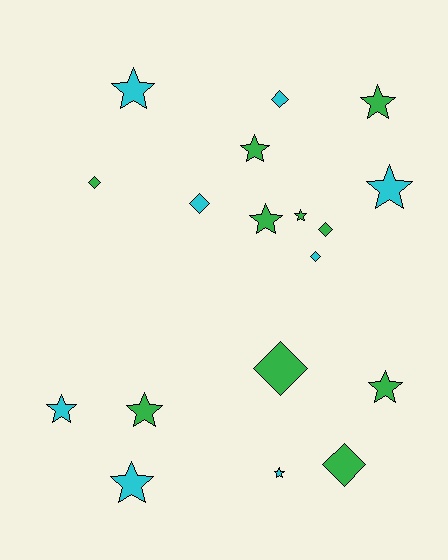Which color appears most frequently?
Green, with 10 objects.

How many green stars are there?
There are 6 green stars.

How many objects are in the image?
There are 18 objects.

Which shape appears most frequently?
Star, with 11 objects.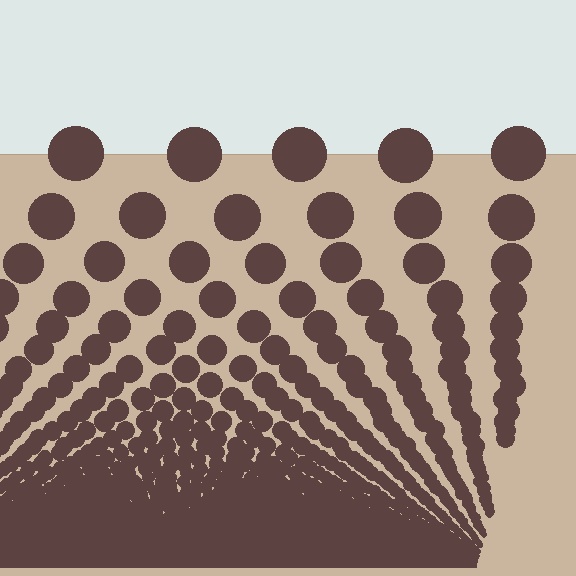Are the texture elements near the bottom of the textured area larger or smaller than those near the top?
Smaller. The gradient is inverted — elements near the bottom are smaller and denser.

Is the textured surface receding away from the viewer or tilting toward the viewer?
The surface appears to tilt toward the viewer. Texture elements get larger and sparser toward the top.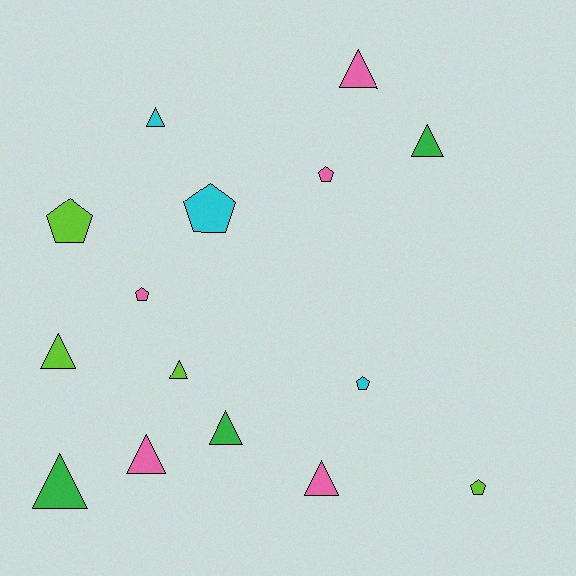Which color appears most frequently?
Pink, with 5 objects.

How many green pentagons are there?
There are no green pentagons.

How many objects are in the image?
There are 15 objects.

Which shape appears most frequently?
Triangle, with 9 objects.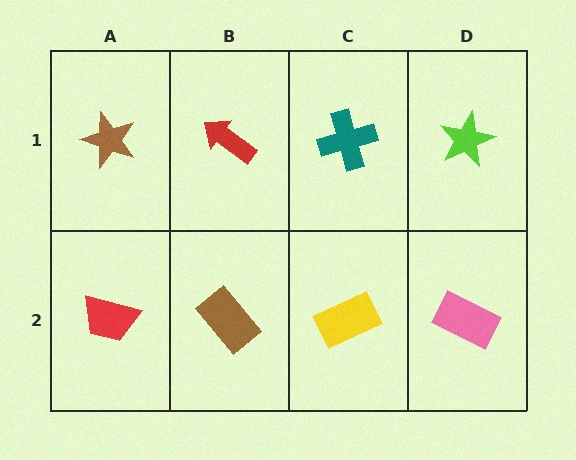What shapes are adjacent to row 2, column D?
A lime star (row 1, column D), a yellow rectangle (row 2, column C).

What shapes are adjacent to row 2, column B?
A red arrow (row 1, column B), a red trapezoid (row 2, column A), a yellow rectangle (row 2, column C).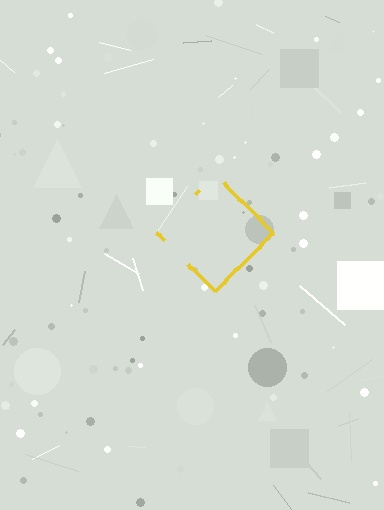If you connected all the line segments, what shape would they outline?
They would outline a diamond.